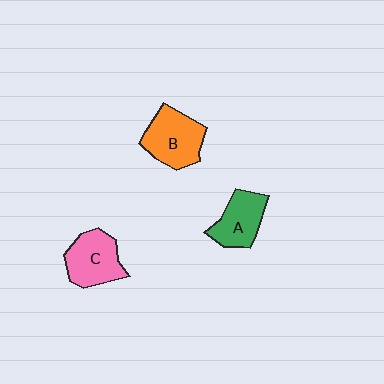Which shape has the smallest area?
Shape A (green).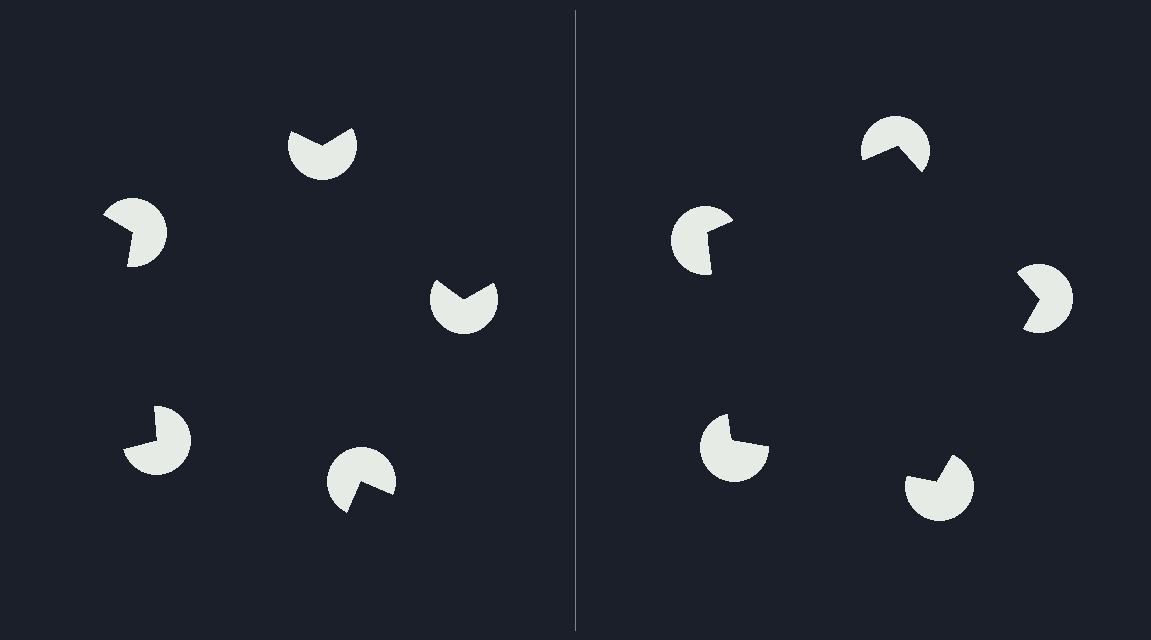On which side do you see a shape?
An illusory pentagon appears on the right side. On the left side the wedge cuts are rotated, so no coherent shape forms.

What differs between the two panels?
The pac-man discs are positioned identically on both sides; only the wedge orientations differ. On the right they align to a pentagon; on the left they are misaligned.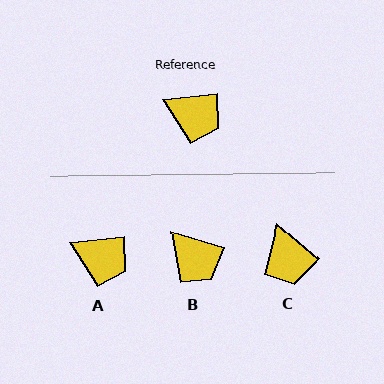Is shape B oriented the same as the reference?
No, it is off by about 23 degrees.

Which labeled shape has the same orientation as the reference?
A.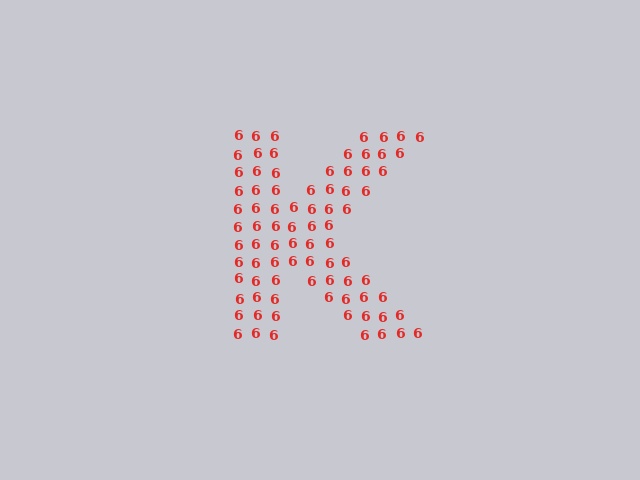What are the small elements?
The small elements are digit 6's.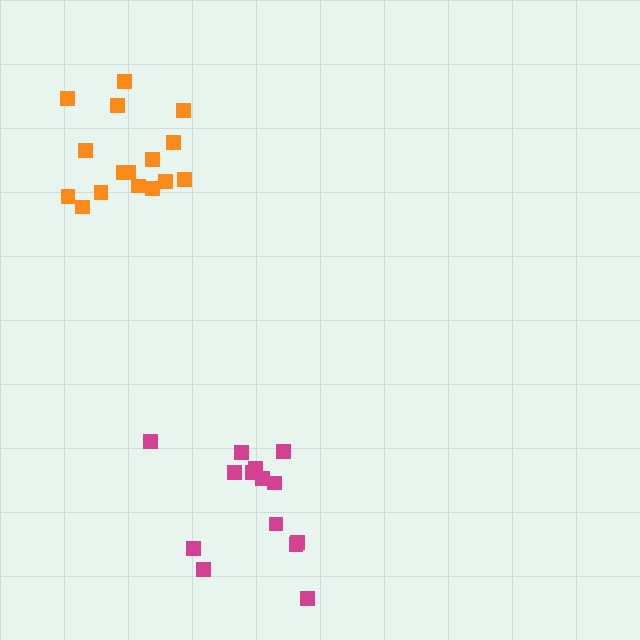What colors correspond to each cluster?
The clusters are colored: magenta, orange.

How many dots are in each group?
Group 1: 14 dots, Group 2: 16 dots (30 total).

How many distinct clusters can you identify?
There are 2 distinct clusters.